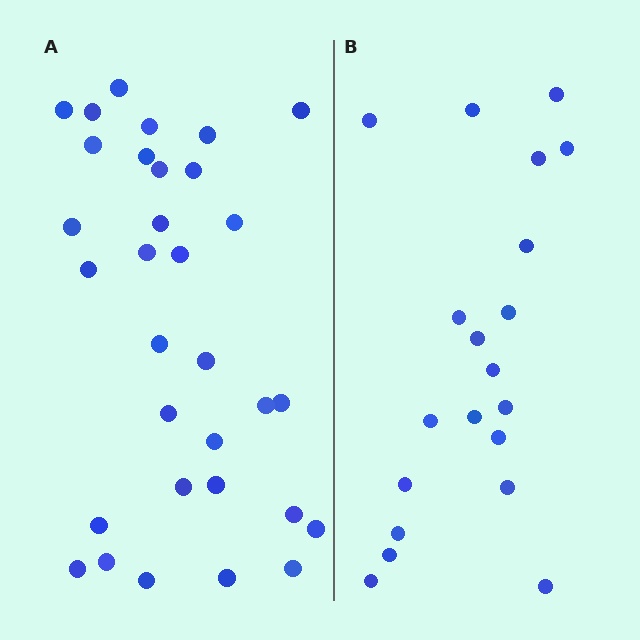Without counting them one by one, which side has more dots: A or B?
Region A (the left region) has more dots.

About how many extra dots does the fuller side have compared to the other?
Region A has roughly 12 or so more dots than region B.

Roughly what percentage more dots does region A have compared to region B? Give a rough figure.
About 60% more.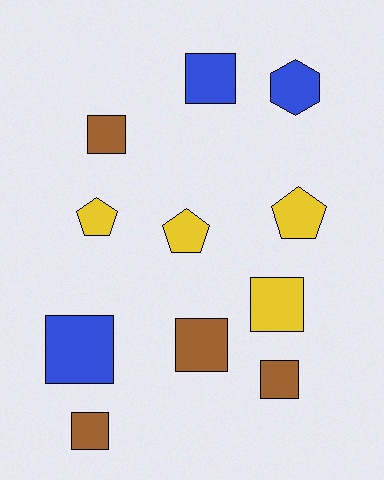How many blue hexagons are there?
There is 1 blue hexagon.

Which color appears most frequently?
Brown, with 4 objects.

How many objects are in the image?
There are 11 objects.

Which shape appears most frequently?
Square, with 7 objects.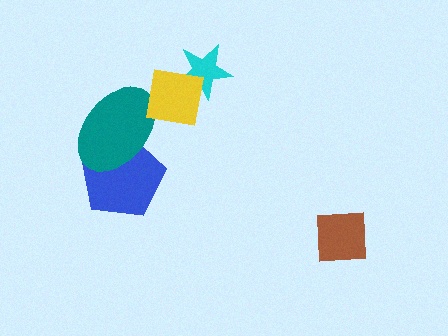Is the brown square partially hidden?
No, no other shape covers it.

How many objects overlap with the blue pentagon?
1 object overlaps with the blue pentagon.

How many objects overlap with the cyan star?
1 object overlaps with the cyan star.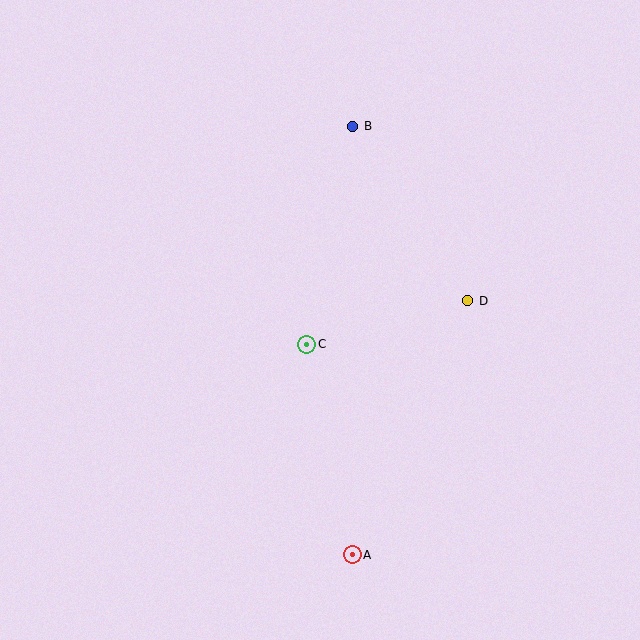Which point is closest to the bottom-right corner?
Point A is closest to the bottom-right corner.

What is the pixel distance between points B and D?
The distance between B and D is 209 pixels.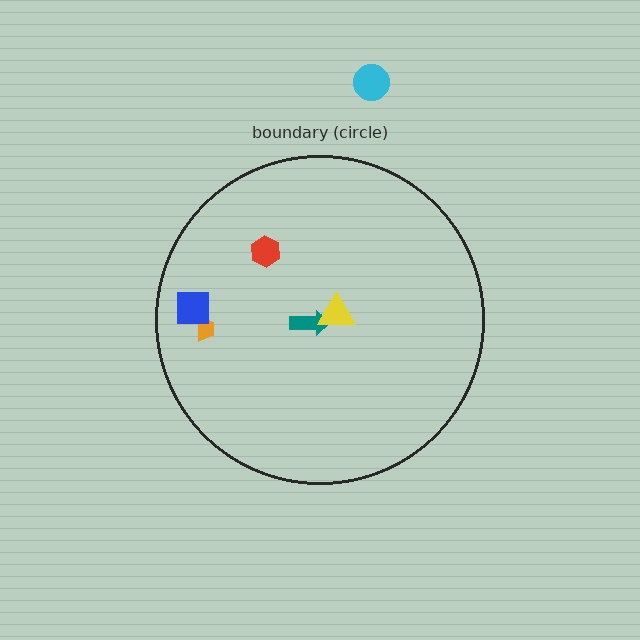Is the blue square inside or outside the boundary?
Inside.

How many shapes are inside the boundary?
5 inside, 1 outside.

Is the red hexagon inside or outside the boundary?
Inside.